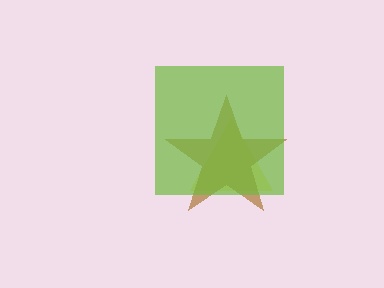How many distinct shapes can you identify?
There are 3 distinct shapes: a yellow triangle, a brown star, a lime square.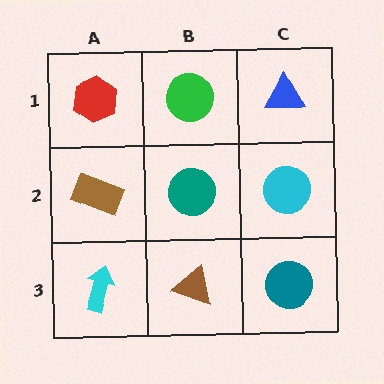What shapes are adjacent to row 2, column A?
A red hexagon (row 1, column A), a cyan arrow (row 3, column A), a teal circle (row 2, column B).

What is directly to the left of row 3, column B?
A cyan arrow.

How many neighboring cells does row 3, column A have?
2.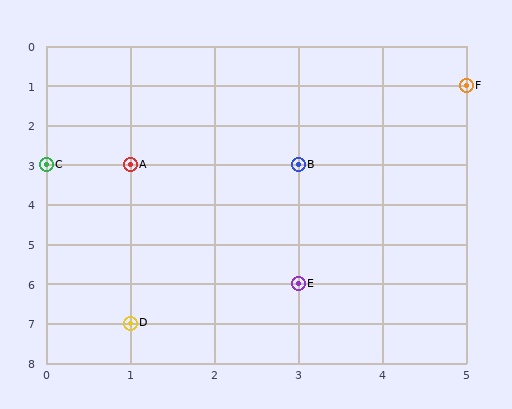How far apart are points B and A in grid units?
Points B and A are 2 columns apart.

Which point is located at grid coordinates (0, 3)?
Point C is at (0, 3).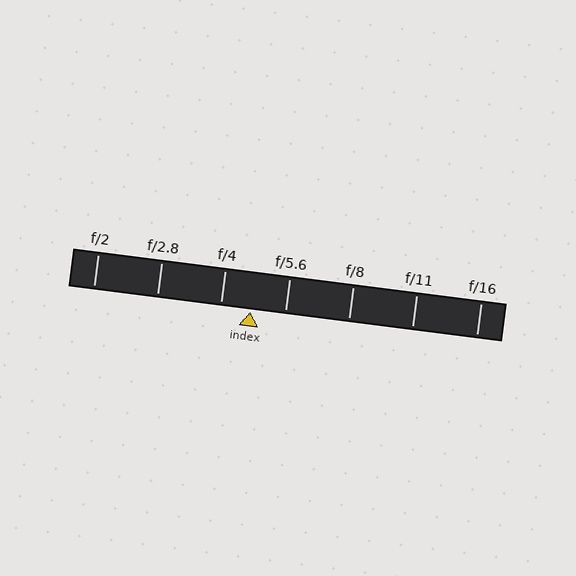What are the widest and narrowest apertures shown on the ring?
The widest aperture shown is f/2 and the narrowest is f/16.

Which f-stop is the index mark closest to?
The index mark is closest to f/4.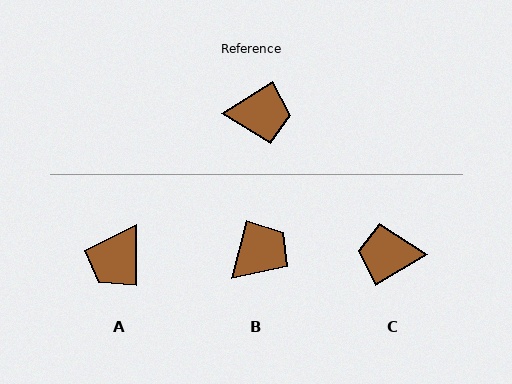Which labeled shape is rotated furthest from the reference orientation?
C, about 179 degrees away.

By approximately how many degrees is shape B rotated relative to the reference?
Approximately 44 degrees counter-clockwise.